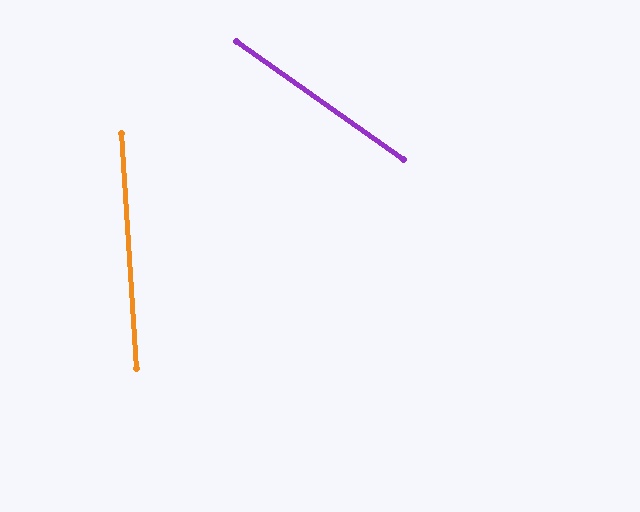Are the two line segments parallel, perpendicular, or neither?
Neither parallel nor perpendicular — they differ by about 51°.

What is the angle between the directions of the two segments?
Approximately 51 degrees.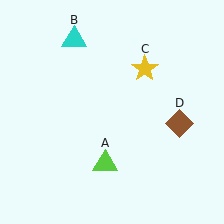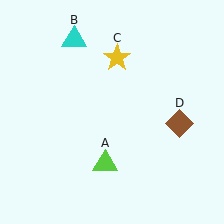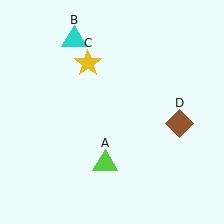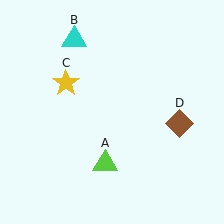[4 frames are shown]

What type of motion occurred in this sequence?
The yellow star (object C) rotated counterclockwise around the center of the scene.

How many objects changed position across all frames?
1 object changed position: yellow star (object C).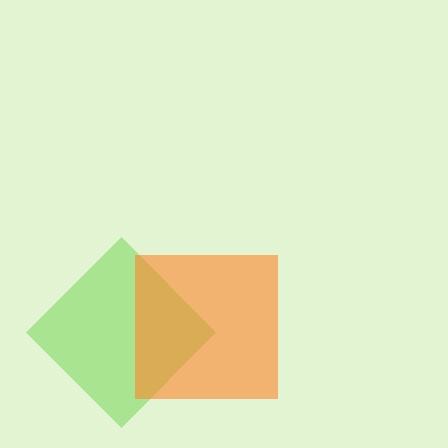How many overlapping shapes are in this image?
There are 2 overlapping shapes in the image.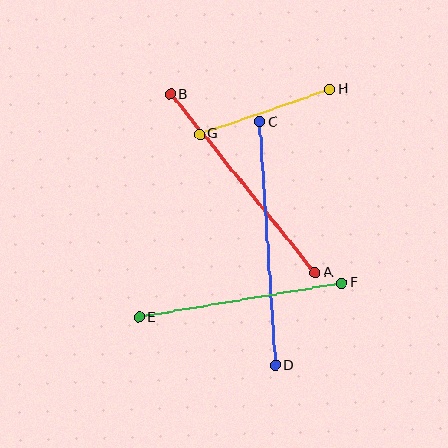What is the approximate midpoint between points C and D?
The midpoint is at approximately (268, 244) pixels.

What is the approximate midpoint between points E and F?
The midpoint is at approximately (240, 300) pixels.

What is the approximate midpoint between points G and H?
The midpoint is at approximately (265, 111) pixels.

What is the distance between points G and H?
The distance is approximately 138 pixels.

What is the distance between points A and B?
The distance is approximately 230 pixels.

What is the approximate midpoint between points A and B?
The midpoint is at approximately (243, 183) pixels.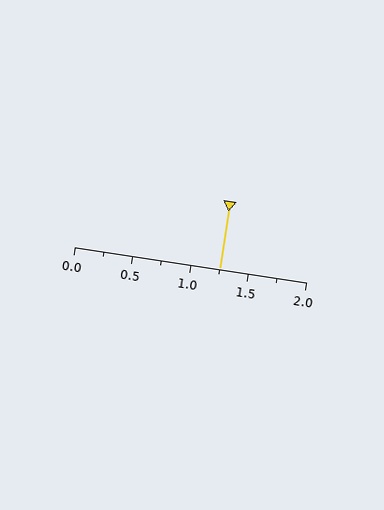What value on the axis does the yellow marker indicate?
The marker indicates approximately 1.25.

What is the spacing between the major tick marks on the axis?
The major ticks are spaced 0.5 apart.